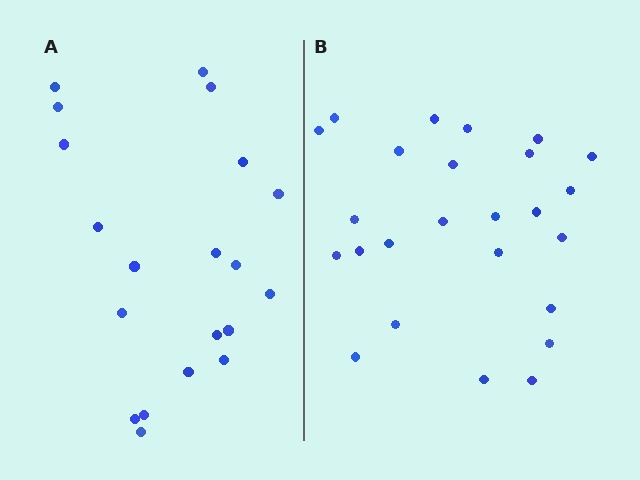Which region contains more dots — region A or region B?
Region B (the right region) has more dots.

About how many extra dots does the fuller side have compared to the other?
Region B has about 5 more dots than region A.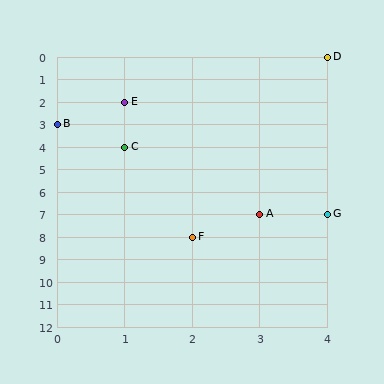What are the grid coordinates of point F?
Point F is at grid coordinates (2, 8).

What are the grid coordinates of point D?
Point D is at grid coordinates (4, 0).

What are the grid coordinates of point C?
Point C is at grid coordinates (1, 4).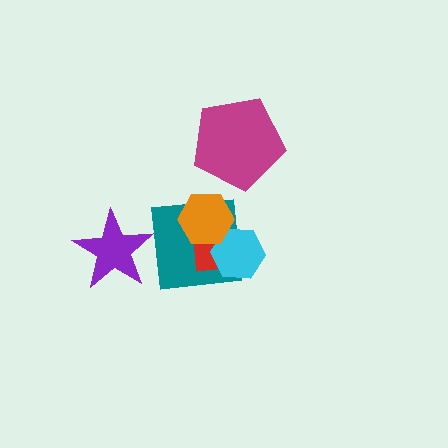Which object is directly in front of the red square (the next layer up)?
The cyan hexagon is directly in front of the red square.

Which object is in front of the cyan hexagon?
The orange hexagon is in front of the cyan hexagon.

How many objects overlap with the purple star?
0 objects overlap with the purple star.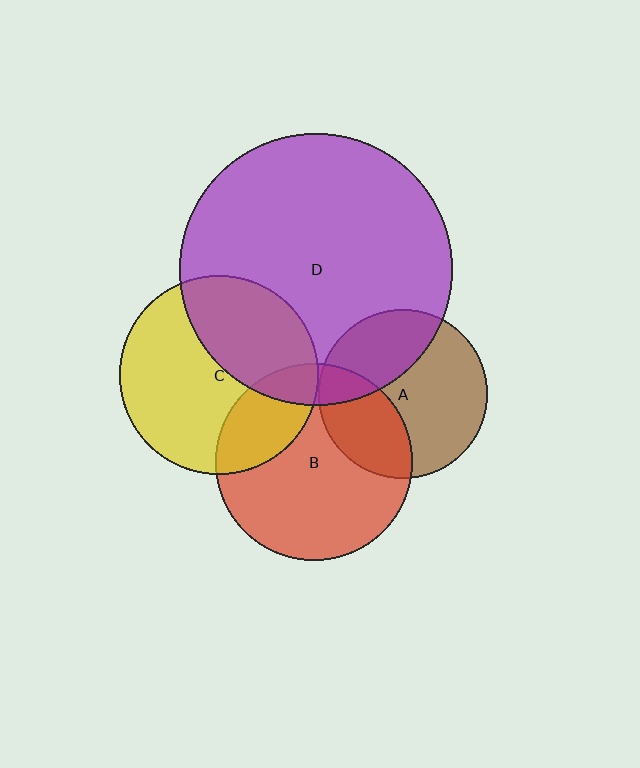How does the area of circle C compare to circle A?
Approximately 1.4 times.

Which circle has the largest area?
Circle D (purple).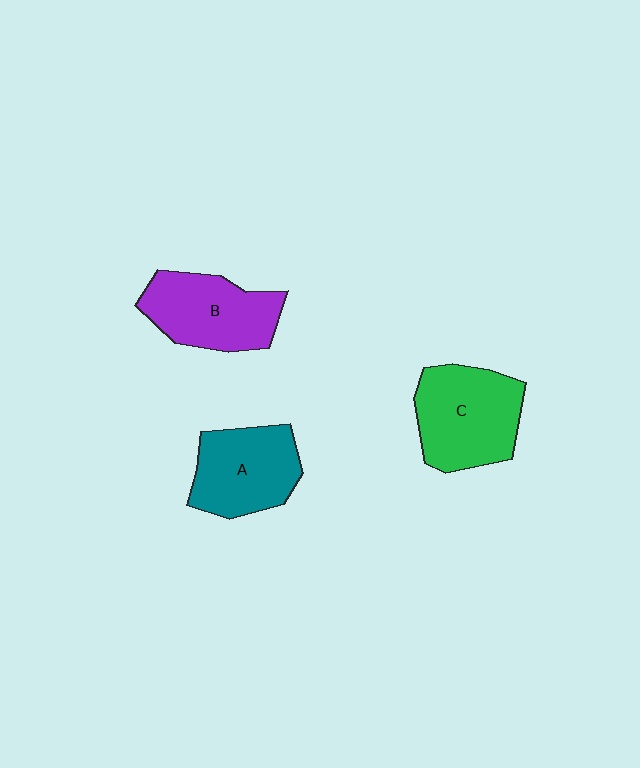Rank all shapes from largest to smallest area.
From largest to smallest: C (green), B (purple), A (teal).